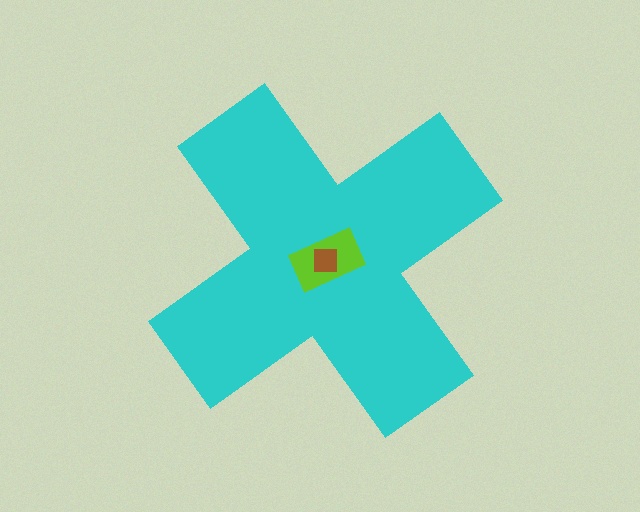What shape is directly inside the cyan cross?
The lime rectangle.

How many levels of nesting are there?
3.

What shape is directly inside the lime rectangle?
The brown square.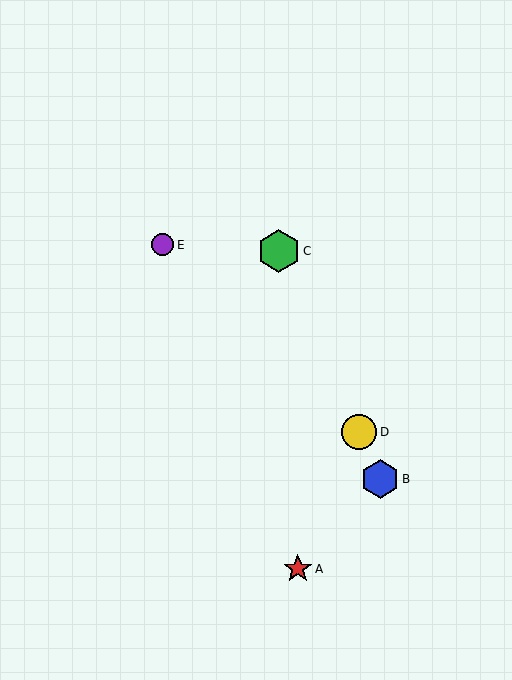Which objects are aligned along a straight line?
Objects B, C, D are aligned along a straight line.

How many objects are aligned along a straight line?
3 objects (B, C, D) are aligned along a straight line.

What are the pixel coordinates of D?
Object D is at (359, 432).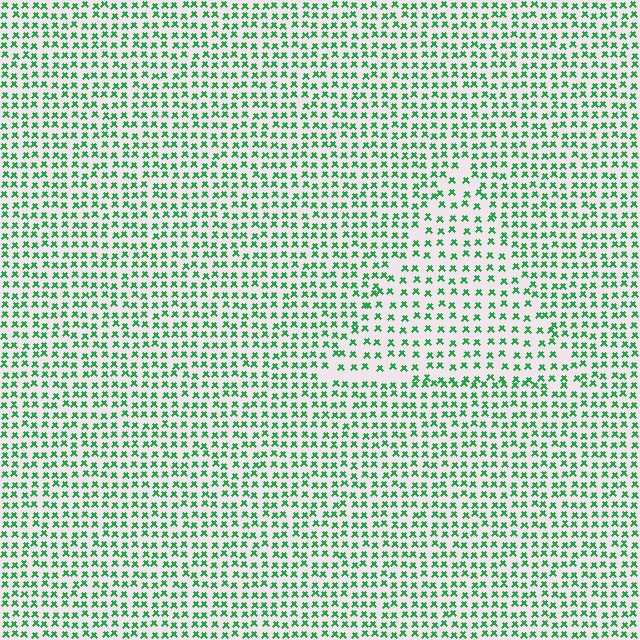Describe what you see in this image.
The image contains small green elements arranged at two different densities. A triangle-shaped region is visible where the elements are less densely packed than the surrounding area.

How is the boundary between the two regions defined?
The boundary is defined by a change in element density (approximately 1.5x ratio). All elements are the same color, size, and shape.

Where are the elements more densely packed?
The elements are more densely packed outside the triangle boundary.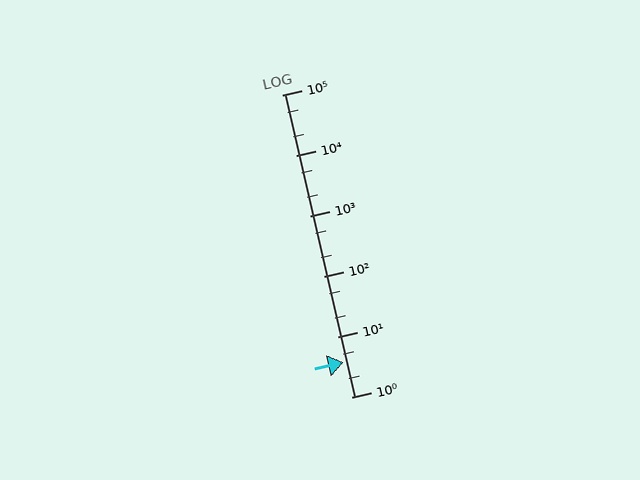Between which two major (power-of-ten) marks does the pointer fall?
The pointer is between 1 and 10.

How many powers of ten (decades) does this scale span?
The scale spans 5 decades, from 1 to 100000.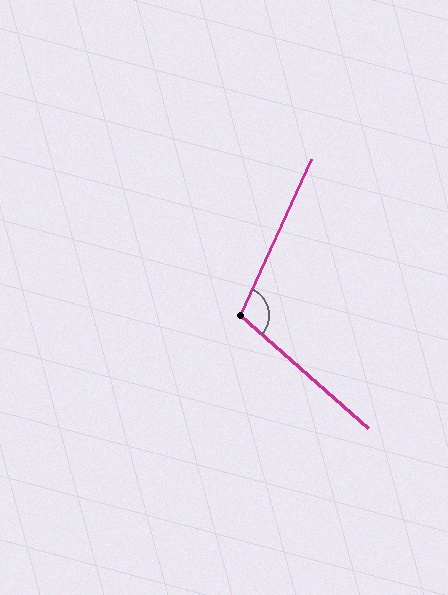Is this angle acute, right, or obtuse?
It is obtuse.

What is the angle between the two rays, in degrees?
Approximately 107 degrees.